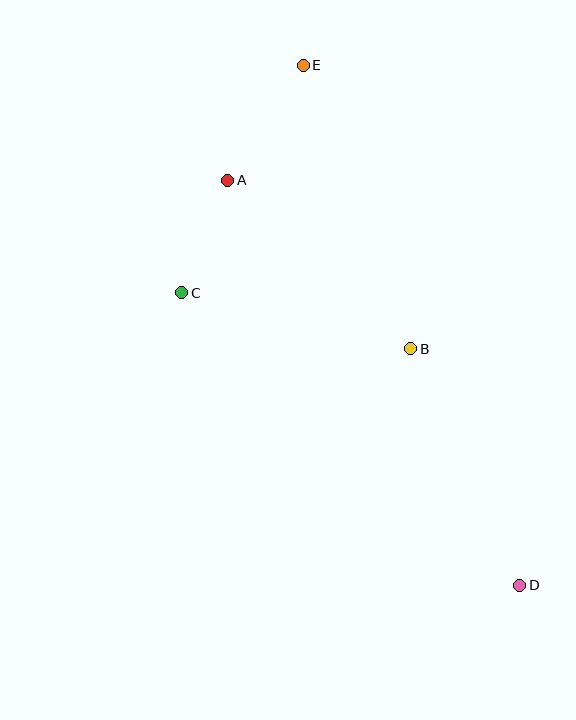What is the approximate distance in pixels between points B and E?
The distance between B and E is approximately 303 pixels.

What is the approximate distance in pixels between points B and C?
The distance between B and C is approximately 236 pixels.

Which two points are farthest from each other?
Points D and E are farthest from each other.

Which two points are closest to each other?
Points A and C are closest to each other.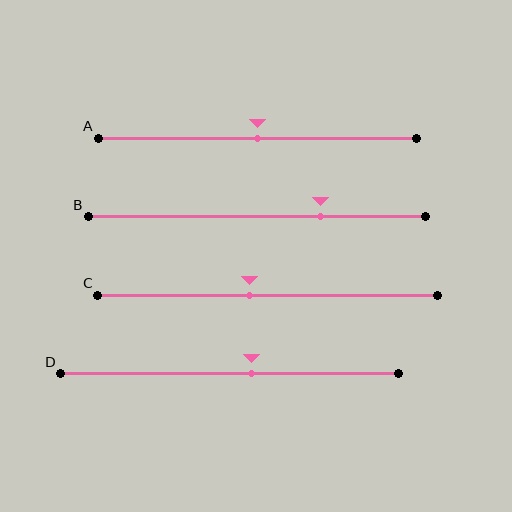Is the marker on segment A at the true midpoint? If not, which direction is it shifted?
Yes, the marker on segment A is at the true midpoint.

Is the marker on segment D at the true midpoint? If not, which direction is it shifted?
No, the marker on segment D is shifted to the right by about 7% of the segment length.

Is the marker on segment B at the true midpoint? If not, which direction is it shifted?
No, the marker on segment B is shifted to the right by about 19% of the segment length.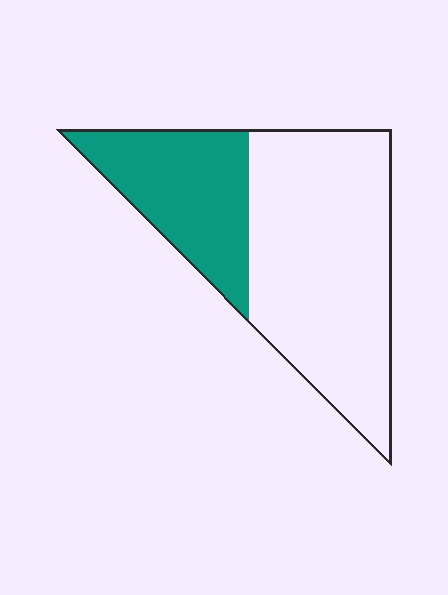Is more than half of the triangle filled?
No.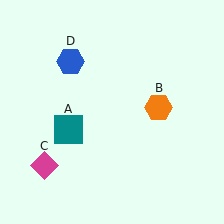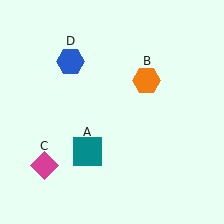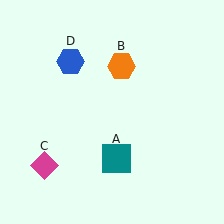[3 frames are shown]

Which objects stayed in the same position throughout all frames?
Magenta diamond (object C) and blue hexagon (object D) remained stationary.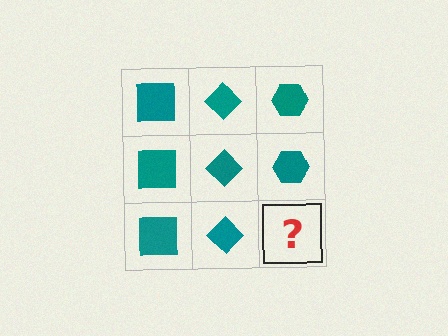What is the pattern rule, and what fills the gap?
The rule is that each column has a consistent shape. The gap should be filled with a teal hexagon.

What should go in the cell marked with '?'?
The missing cell should contain a teal hexagon.